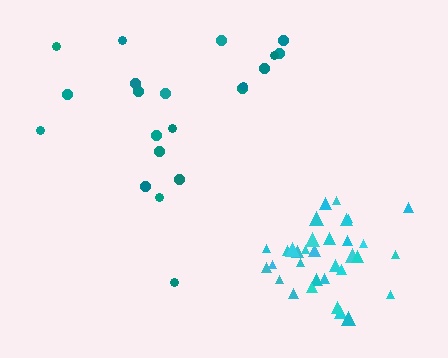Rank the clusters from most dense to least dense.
cyan, teal.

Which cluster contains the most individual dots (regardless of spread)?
Cyan (34).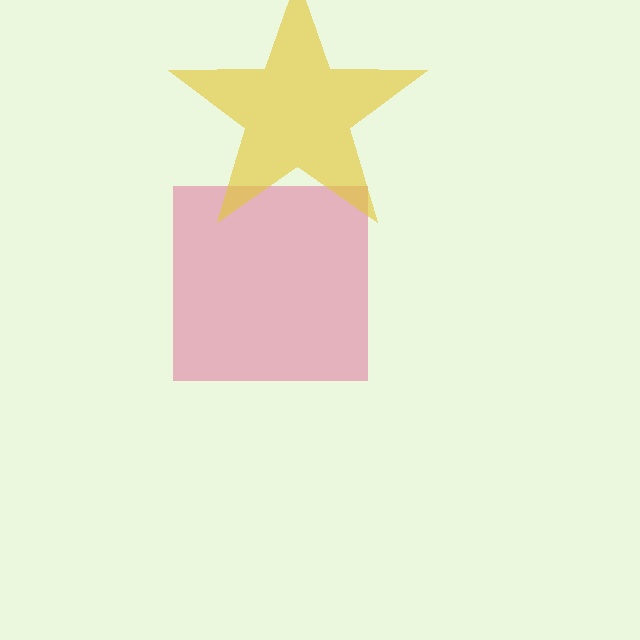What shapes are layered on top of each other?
The layered shapes are: a pink square, a yellow star.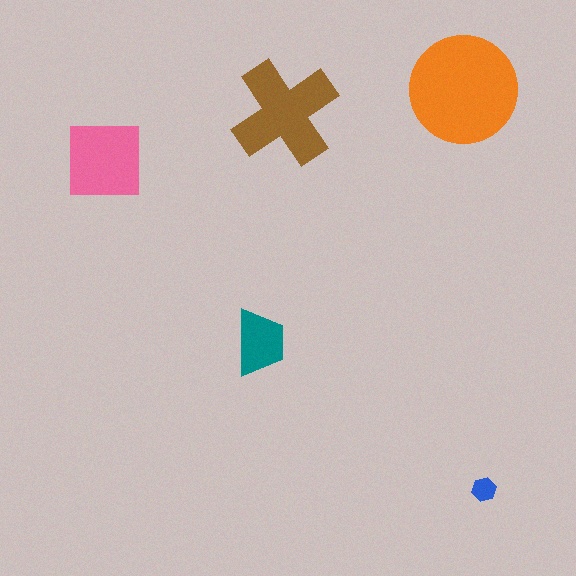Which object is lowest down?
The blue hexagon is bottommost.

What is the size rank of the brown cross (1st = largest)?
2nd.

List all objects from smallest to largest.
The blue hexagon, the teal trapezoid, the pink square, the brown cross, the orange circle.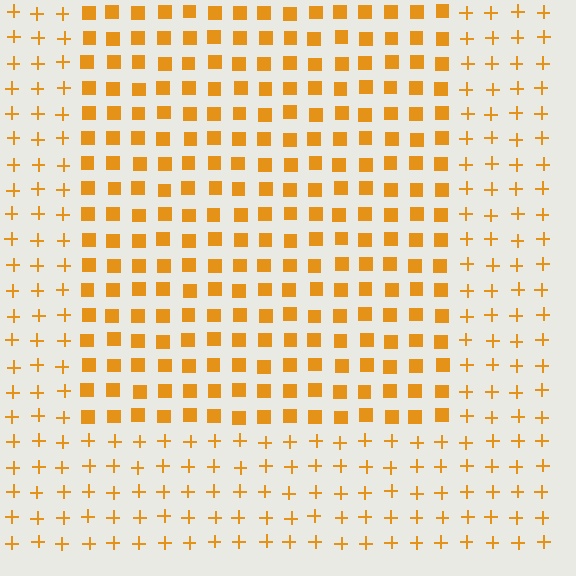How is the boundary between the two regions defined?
The boundary is defined by a change in element shape: squares inside vs. plus signs outside. All elements share the same color and spacing.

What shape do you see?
I see a rectangle.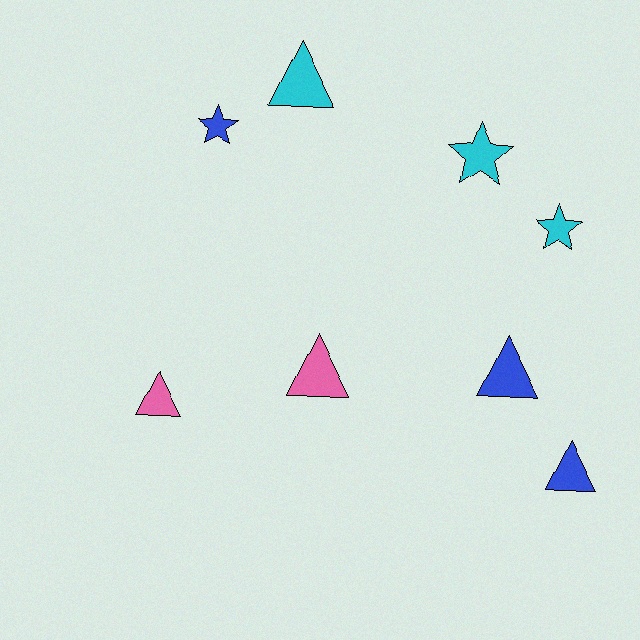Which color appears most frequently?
Blue, with 3 objects.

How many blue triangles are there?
There are 2 blue triangles.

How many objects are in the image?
There are 8 objects.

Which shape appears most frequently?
Triangle, with 5 objects.